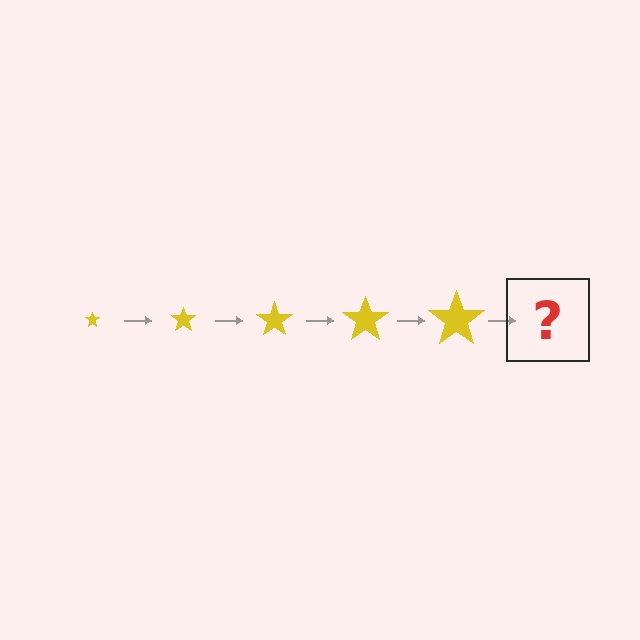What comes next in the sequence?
The next element should be a yellow star, larger than the previous one.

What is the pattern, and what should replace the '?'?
The pattern is that the star gets progressively larger each step. The '?' should be a yellow star, larger than the previous one.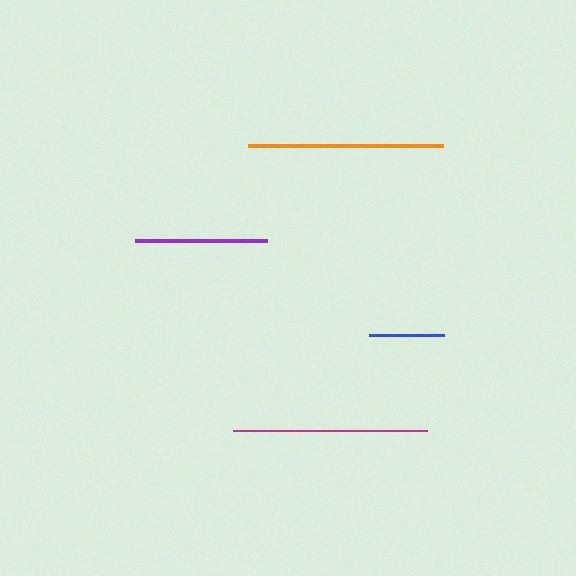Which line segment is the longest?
The orange line is the longest at approximately 195 pixels.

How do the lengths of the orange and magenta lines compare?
The orange and magenta lines are approximately the same length.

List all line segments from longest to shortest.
From longest to shortest: orange, magenta, purple, blue.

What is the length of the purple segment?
The purple segment is approximately 132 pixels long.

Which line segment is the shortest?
The blue line is the shortest at approximately 75 pixels.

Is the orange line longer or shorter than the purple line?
The orange line is longer than the purple line.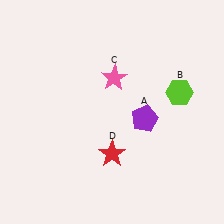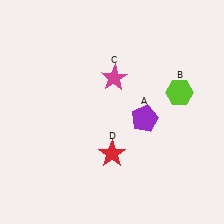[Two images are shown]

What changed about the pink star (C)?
In Image 1, C is pink. In Image 2, it changed to magenta.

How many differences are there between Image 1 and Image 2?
There is 1 difference between the two images.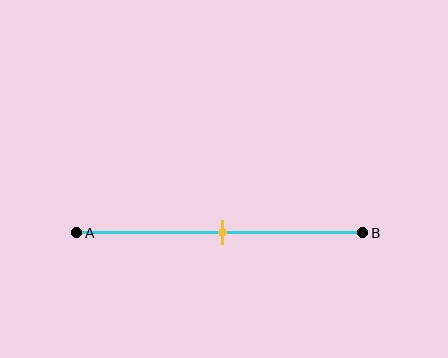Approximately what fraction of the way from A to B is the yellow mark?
The yellow mark is approximately 50% of the way from A to B.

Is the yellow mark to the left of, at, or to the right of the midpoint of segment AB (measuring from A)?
The yellow mark is approximately at the midpoint of segment AB.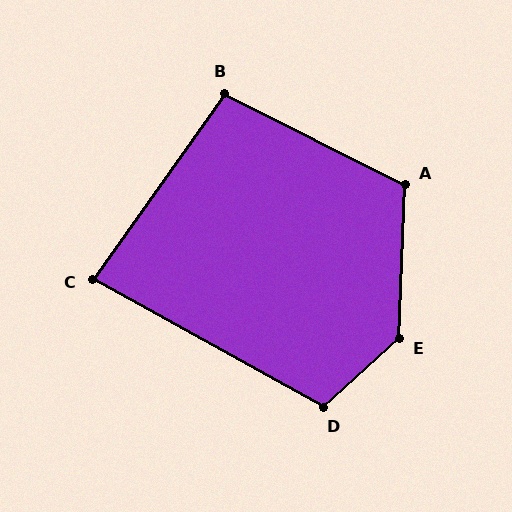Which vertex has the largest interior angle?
E, at approximately 134 degrees.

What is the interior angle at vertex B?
Approximately 99 degrees (obtuse).